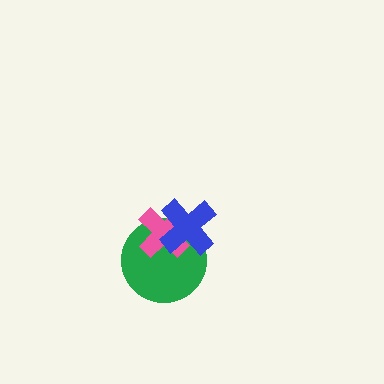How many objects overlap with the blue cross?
2 objects overlap with the blue cross.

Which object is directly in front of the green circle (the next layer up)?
The pink cross is directly in front of the green circle.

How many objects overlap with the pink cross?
2 objects overlap with the pink cross.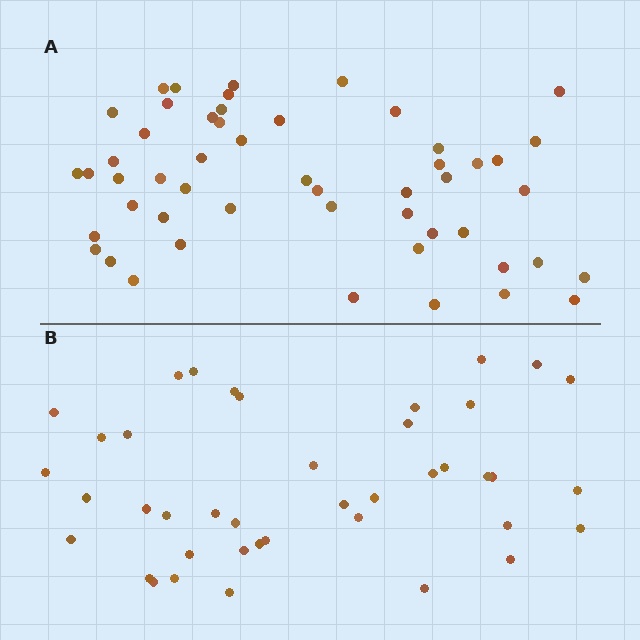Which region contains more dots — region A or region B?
Region A (the top region) has more dots.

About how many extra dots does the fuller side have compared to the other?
Region A has roughly 12 or so more dots than region B.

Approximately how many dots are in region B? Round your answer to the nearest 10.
About 40 dots. (The exact count is 41, which rounds to 40.)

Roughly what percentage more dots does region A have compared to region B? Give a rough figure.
About 25% more.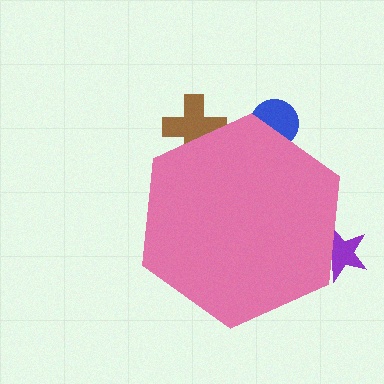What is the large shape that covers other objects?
A pink hexagon.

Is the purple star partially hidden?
Yes, the purple star is partially hidden behind the pink hexagon.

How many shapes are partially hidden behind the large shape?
3 shapes are partially hidden.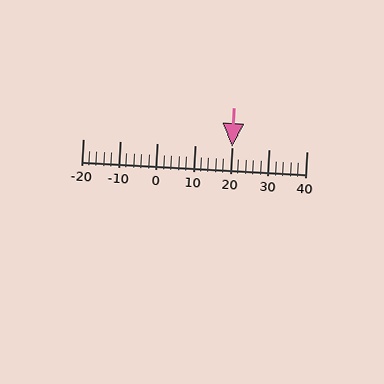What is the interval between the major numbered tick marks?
The major tick marks are spaced 10 units apart.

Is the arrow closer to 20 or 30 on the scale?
The arrow is closer to 20.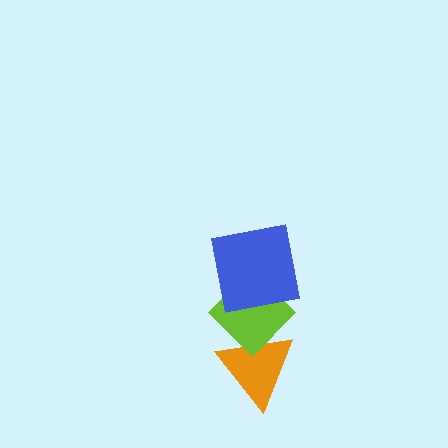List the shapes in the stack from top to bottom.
From top to bottom: the blue square, the lime diamond, the orange triangle.